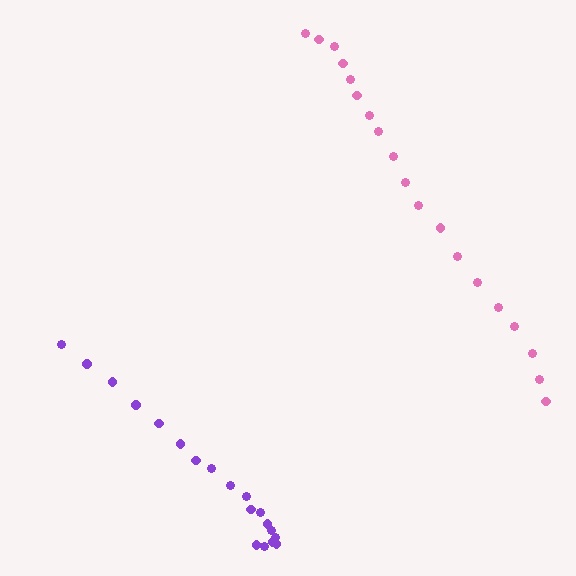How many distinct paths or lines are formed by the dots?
There are 2 distinct paths.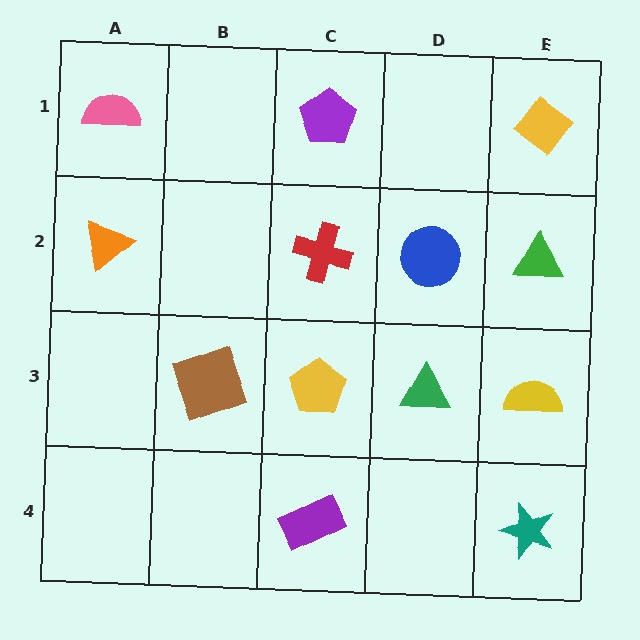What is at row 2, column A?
An orange triangle.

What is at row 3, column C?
A yellow pentagon.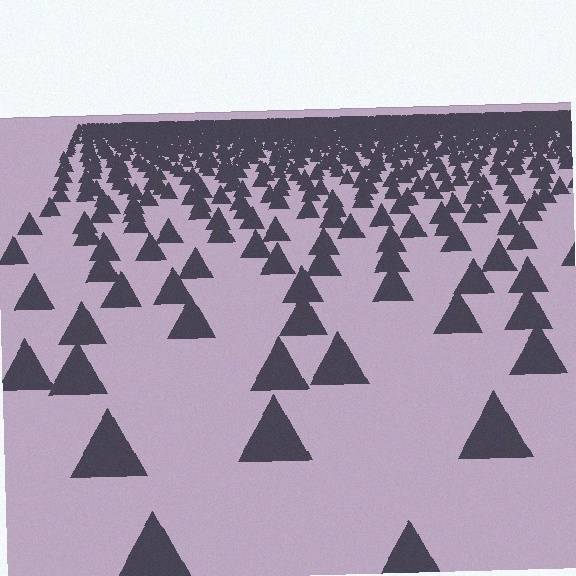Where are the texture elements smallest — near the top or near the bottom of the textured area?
Near the top.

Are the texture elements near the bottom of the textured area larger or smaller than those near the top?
Larger. Near the bottom, elements are closer to the viewer and appear at a bigger on-screen size.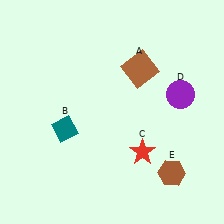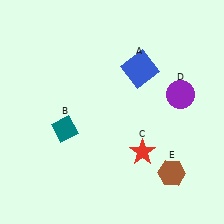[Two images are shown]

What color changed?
The square (A) changed from brown in Image 1 to blue in Image 2.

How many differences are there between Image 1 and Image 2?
There is 1 difference between the two images.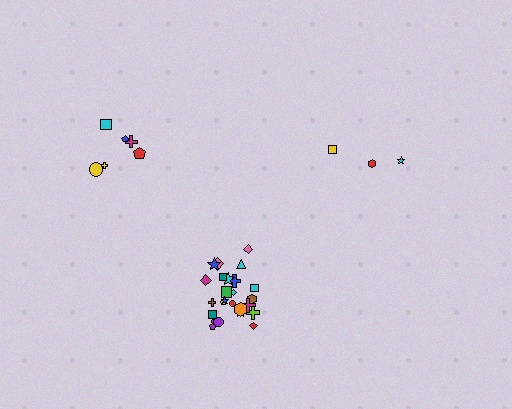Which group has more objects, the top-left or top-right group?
The top-left group.